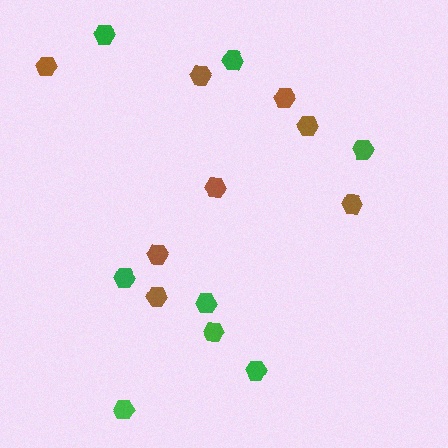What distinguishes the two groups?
There are 2 groups: one group of brown hexagons (8) and one group of green hexagons (8).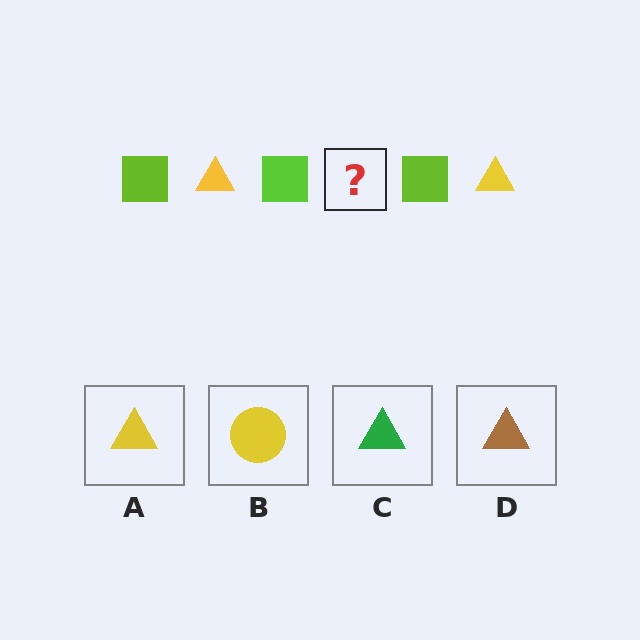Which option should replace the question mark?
Option A.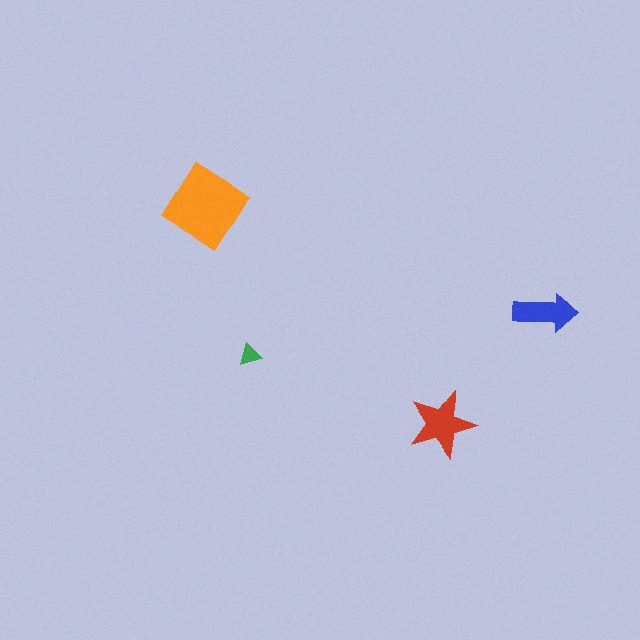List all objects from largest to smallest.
The orange diamond, the red star, the blue arrow, the green triangle.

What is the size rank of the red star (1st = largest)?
2nd.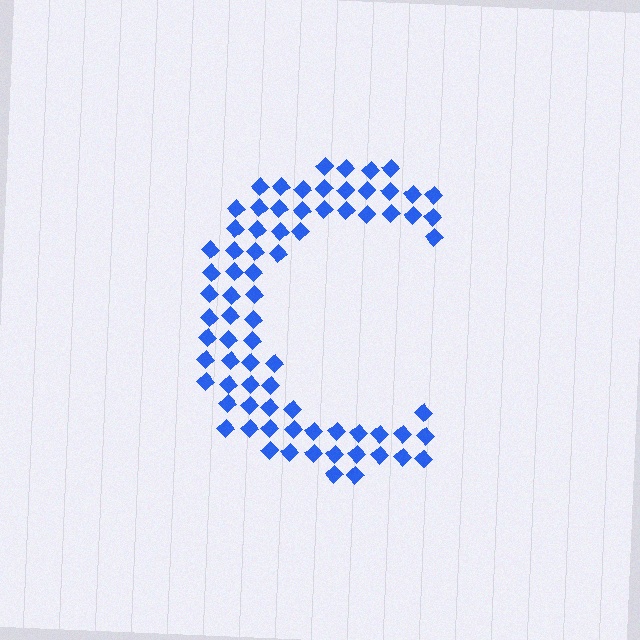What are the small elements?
The small elements are diamonds.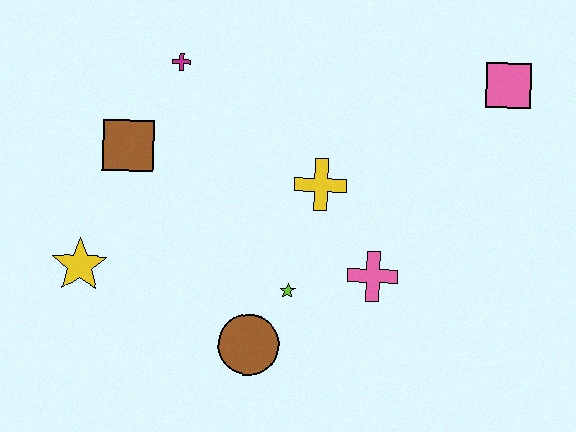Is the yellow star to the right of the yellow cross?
No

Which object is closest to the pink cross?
The lime star is closest to the pink cross.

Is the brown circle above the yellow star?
No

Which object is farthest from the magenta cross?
The pink square is farthest from the magenta cross.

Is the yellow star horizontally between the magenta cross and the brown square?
No